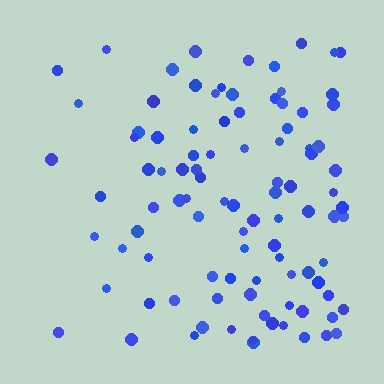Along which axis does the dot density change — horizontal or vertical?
Horizontal.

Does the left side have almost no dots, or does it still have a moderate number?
Still a moderate number, just noticeably fewer than the right.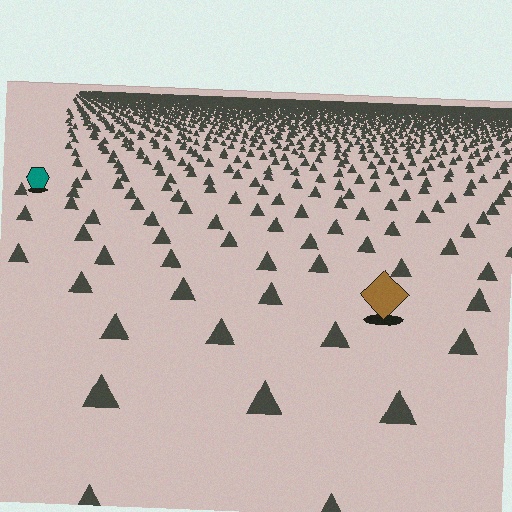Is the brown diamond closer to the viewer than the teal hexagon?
Yes. The brown diamond is closer — you can tell from the texture gradient: the ground texture is coarser near it.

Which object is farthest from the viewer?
The teal hexagon is farthest from the viewer. It appears smaller and the ground texture around it is denser.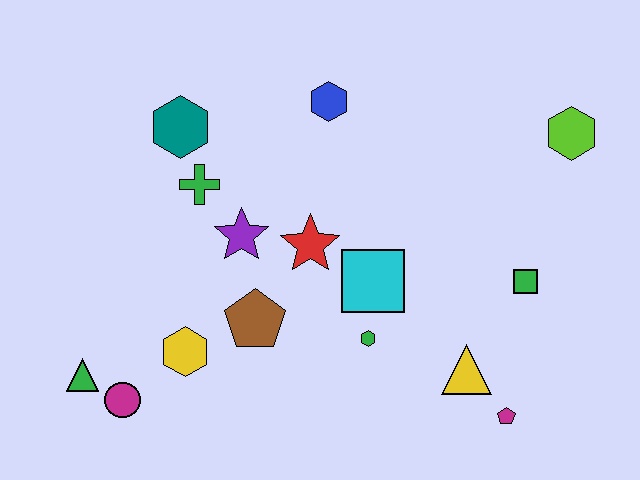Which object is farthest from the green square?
The green triangle is farthest from the green square.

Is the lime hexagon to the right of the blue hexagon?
Yes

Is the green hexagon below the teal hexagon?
Yes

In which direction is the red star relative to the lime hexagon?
The red star is to the left of the lime hexagon.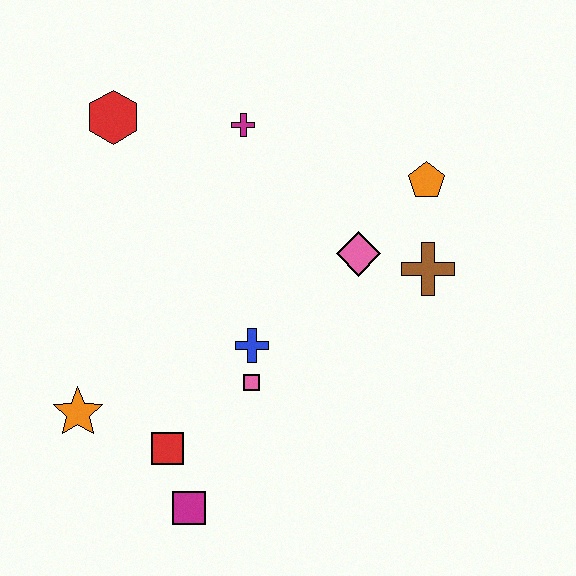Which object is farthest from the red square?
The orange pentagon is farthest from the red square.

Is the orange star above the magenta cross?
No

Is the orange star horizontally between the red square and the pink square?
No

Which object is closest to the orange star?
The red square is closest to the orange star.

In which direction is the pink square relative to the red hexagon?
The pink square is below the red hexagon.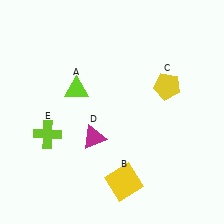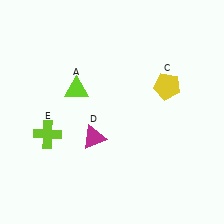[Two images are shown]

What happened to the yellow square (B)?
The yellow square (B) was removed in Image 2. It was in the bottom-right area of Image 1.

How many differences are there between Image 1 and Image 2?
There is 1 difference between the two images.